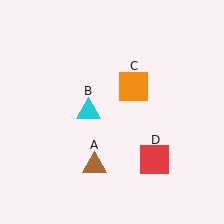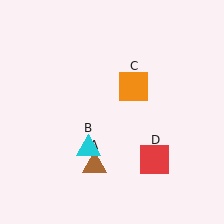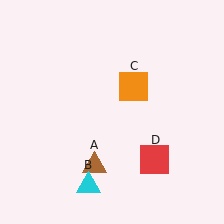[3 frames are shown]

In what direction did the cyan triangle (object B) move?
The cyan triangle (object B) moved down.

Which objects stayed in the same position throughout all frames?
Brown triangle (object A) and orange square (object C) and red square (object D) remained stationary.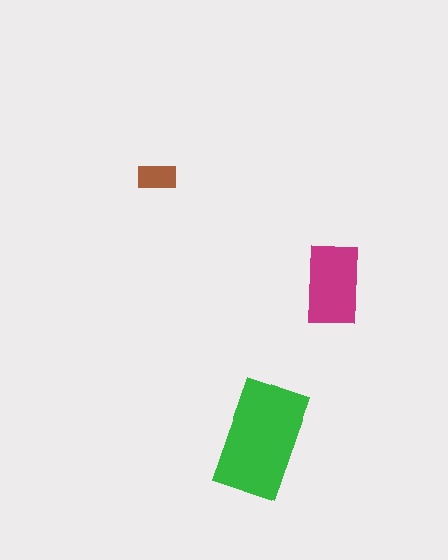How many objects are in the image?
There are 3 objects in the image.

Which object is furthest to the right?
The magenta rectangle is rightmost.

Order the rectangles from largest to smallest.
the green one, the magenta one, the brown one.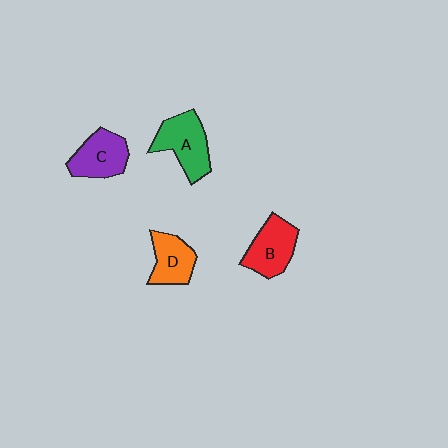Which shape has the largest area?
Shape A (green).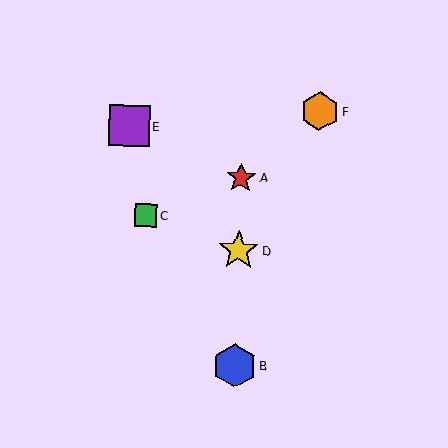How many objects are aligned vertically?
3 objects (A, B, D) are aligned vertically.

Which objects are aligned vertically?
Objects A, B, D are aligned vertically.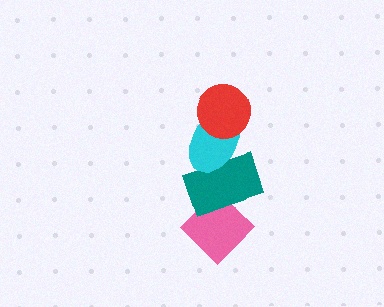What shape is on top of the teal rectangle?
The cyan ellipse is on top of the teal rectangle.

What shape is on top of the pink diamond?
The teal rectangle is on top of the pink diamond.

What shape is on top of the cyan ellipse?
The red circle is on top of the cyan ellipse.